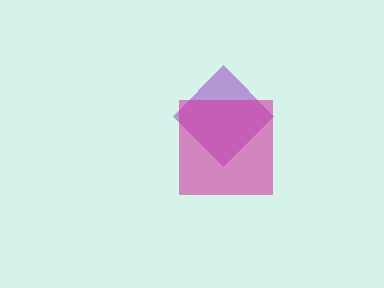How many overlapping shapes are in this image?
There are 2 overlapping shapes in the image.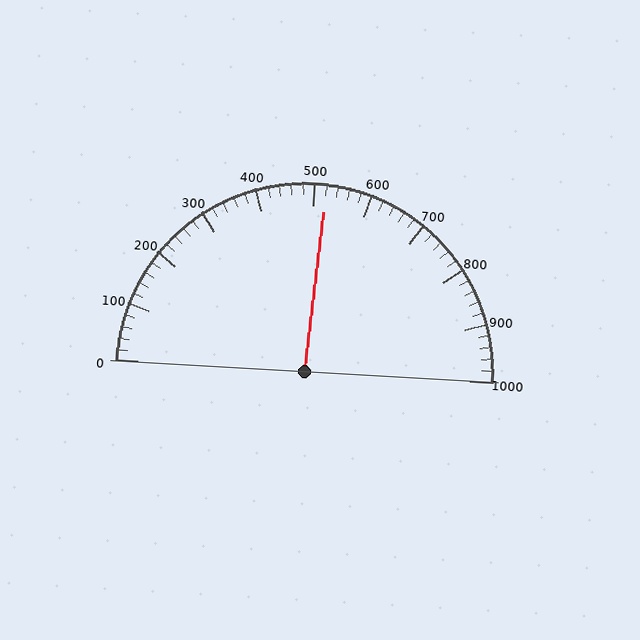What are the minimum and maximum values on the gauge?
The gauge ranges from 0 to 1000.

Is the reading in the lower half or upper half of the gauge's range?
The reading is in the upper half of the range (0 to 1000).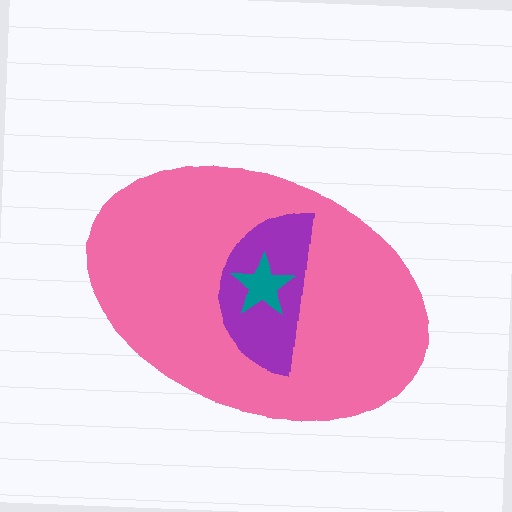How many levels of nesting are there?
3.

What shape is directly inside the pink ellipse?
The purple semicircle.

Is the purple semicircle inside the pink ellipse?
Yes.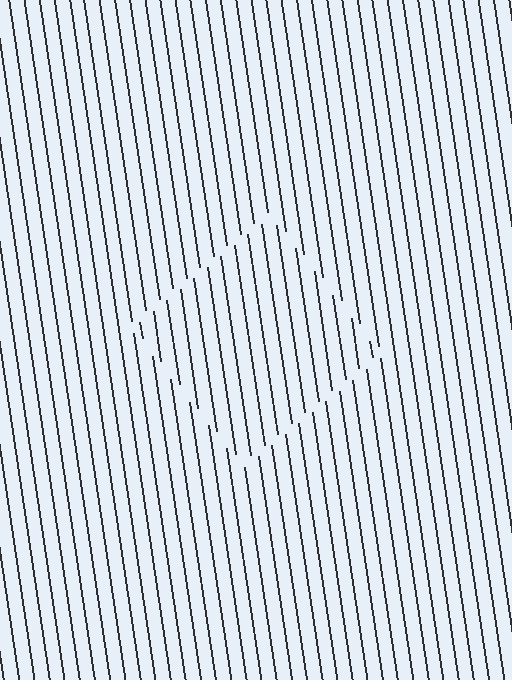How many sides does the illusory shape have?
4 sides — the line-ends trace a square.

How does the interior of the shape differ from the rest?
The interior of the shape contains the same grating, shifted by half a period — the contour is defined by the phase discontinuity where line-ends from the inner and outer gratings abut.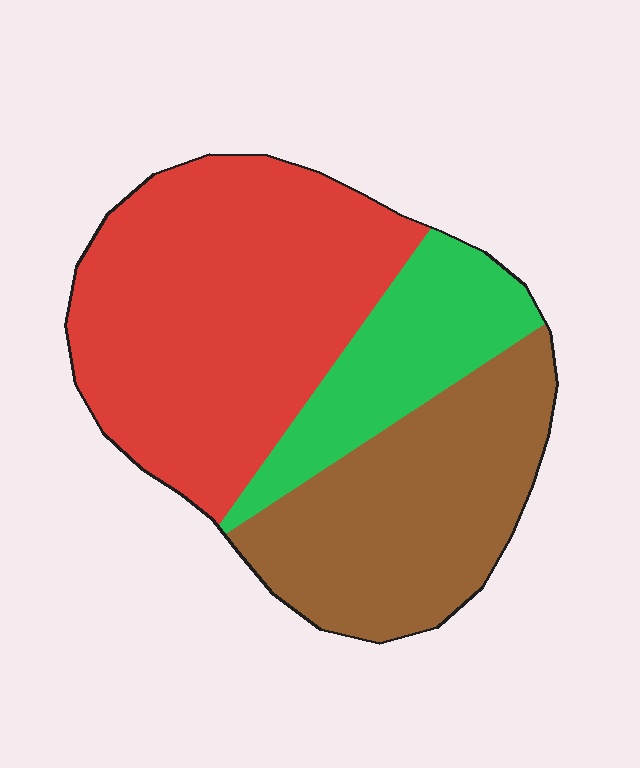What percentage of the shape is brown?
Brown covers 33% of the shape.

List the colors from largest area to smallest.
From largest to smallest: red, brown, green.